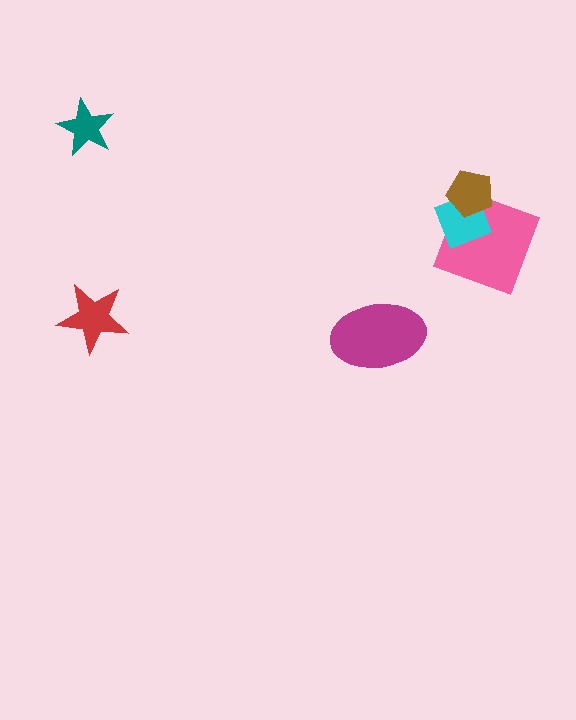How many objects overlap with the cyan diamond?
2 objects overlap with the cyan diamond.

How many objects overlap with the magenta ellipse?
0 objects overlap with the magenta ellipse.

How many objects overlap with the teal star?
0 objects overlap with the teal star.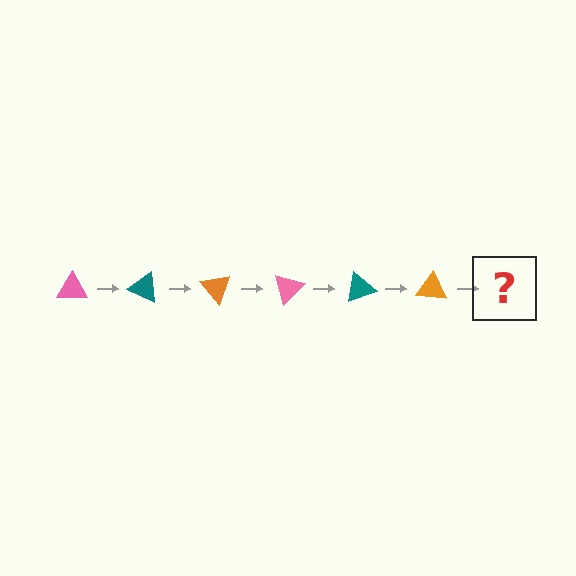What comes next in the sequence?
The next element should be a pink triangle, rotated 150 degrees from the start.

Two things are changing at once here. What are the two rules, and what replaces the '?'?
The two rules are that it rotates 25 degrees each step and the color cycles through pink, teal, and orange. The '?' should be a pink triangle, rotated 150 degrees from the start.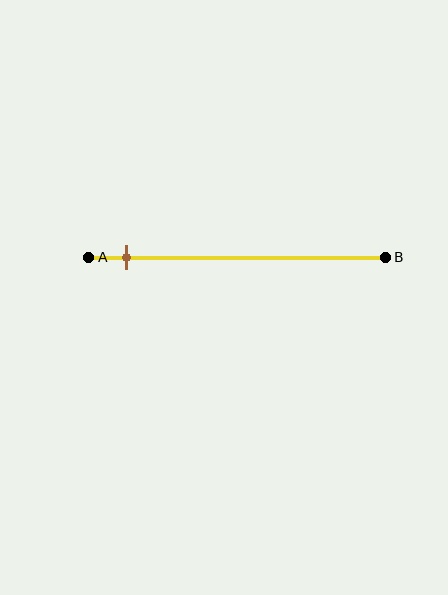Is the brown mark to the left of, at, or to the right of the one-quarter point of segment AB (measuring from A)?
The brown mark is to the left of the one-quarter point of segment AB.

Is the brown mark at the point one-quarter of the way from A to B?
No, the mark is at about 15% from A, not at the 25% one-quarter point.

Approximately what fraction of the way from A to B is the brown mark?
The brown mark is approximately 15% of the way from A to B.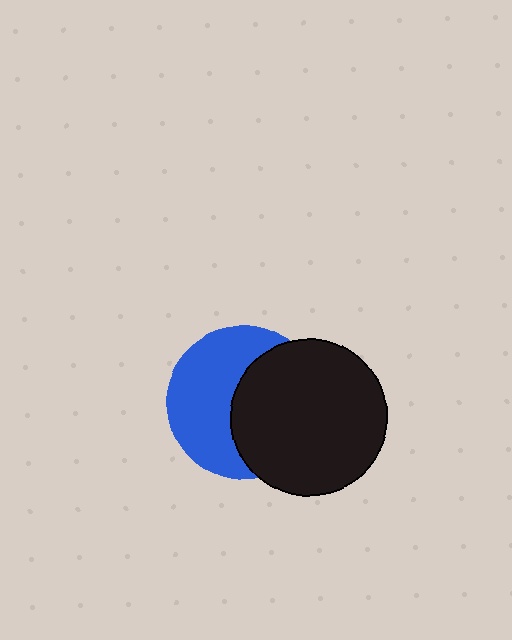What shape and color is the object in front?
The object in front is a black circle.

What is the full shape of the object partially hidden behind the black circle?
The partially hidden object is a blue circle.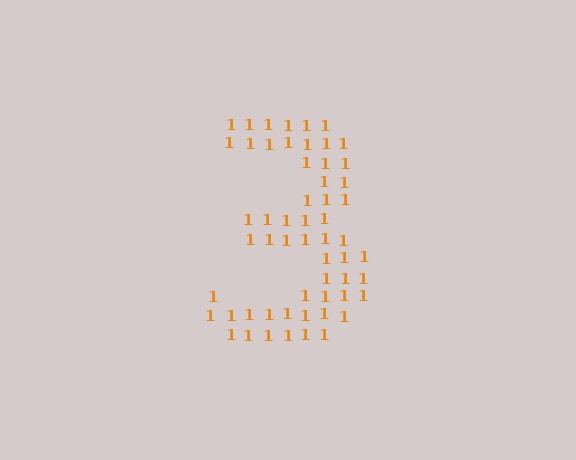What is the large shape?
The large shape is the digit 3.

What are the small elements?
The small elements are digit 1's.